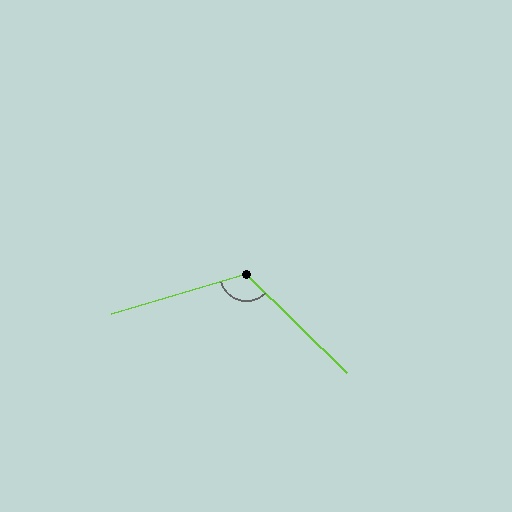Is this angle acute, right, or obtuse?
It is obtuse.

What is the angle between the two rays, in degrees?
Approximately 119 degrees.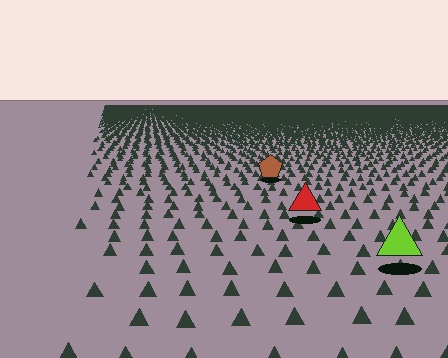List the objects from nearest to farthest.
From nearest to farthest: the lime triangle, the red triangle, the brown pentagon.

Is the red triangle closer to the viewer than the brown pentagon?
Yes. The red triangle is closer — you can tell from the texture gradient: the ground texture is coarser near it.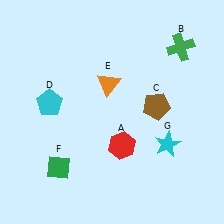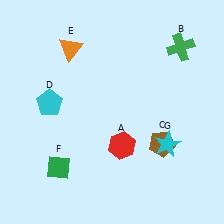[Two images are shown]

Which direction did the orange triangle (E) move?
The orange triangle (E) moved left.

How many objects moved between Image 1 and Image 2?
2 objects moved between the two images.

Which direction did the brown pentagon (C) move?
The brown pentagon (C) moved down.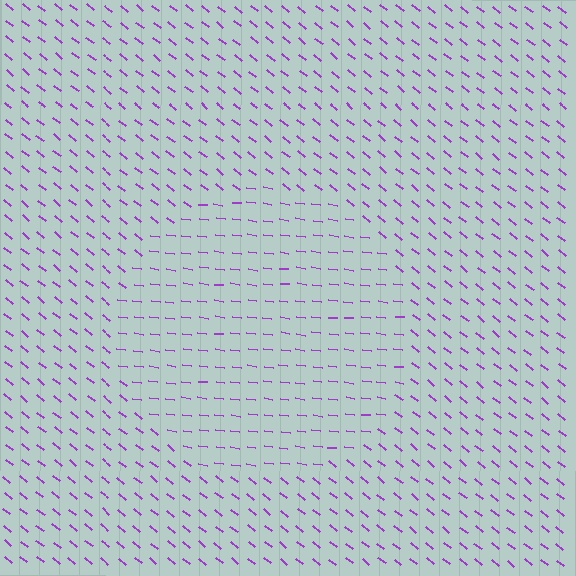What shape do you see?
I see a circle.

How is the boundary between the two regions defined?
The boundary is defined purely by a change in line orientation (approximately 31 degrees difference). All lines are the same color and thickness.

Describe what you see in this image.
The image is filled with small purple line segments. A circle region in the image has lines oriented differently from the surrounding lines, creating a visible texture boundary.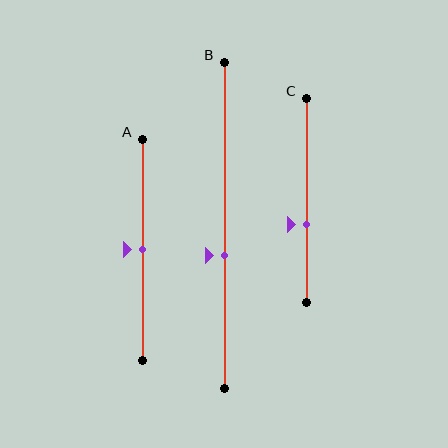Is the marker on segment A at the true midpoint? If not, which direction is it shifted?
Yes, the marker on segment A is at the true midpoint.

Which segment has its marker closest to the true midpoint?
Segment A has its marker closest to the true midpoint.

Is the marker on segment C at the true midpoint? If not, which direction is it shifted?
No, the marker on segment C is shifted downward by about 12% of the segment length.